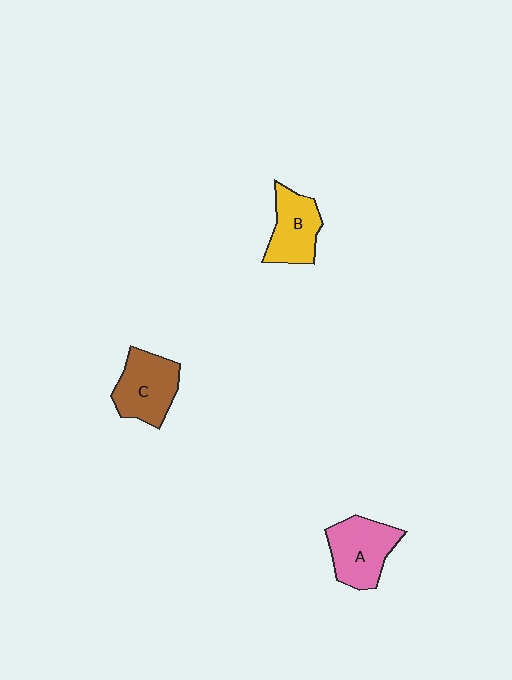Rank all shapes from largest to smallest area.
From largest to smallest: A (pink), C (brown), B (yellow).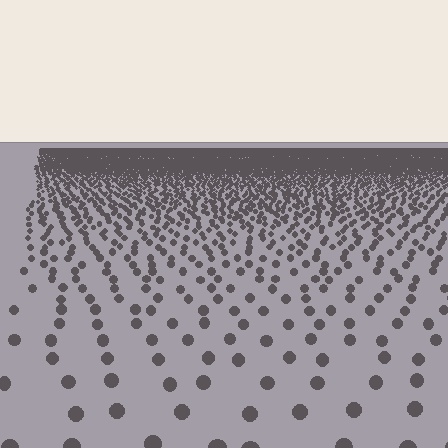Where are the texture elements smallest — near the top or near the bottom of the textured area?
Near the top.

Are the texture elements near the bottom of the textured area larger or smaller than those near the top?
Larger. Near the bottom, elements are closer to the viewer and appear at a bigger on-screen size.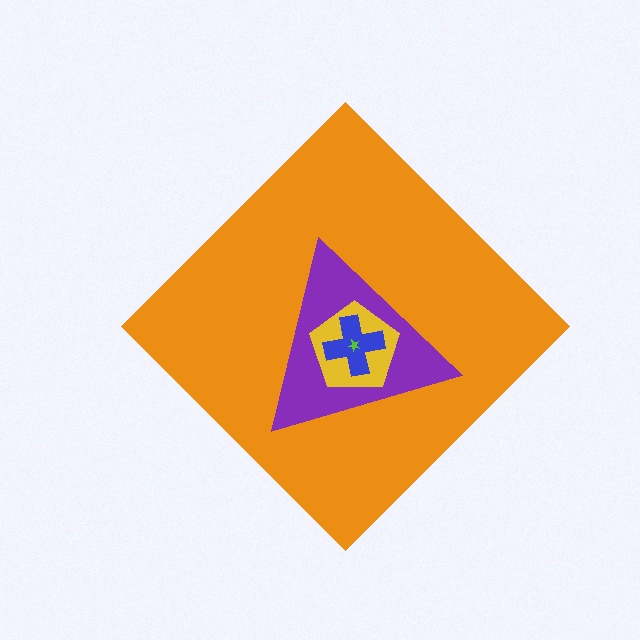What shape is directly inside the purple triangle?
The yellow pentagon.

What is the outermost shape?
The orange diamond.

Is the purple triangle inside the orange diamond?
Yes.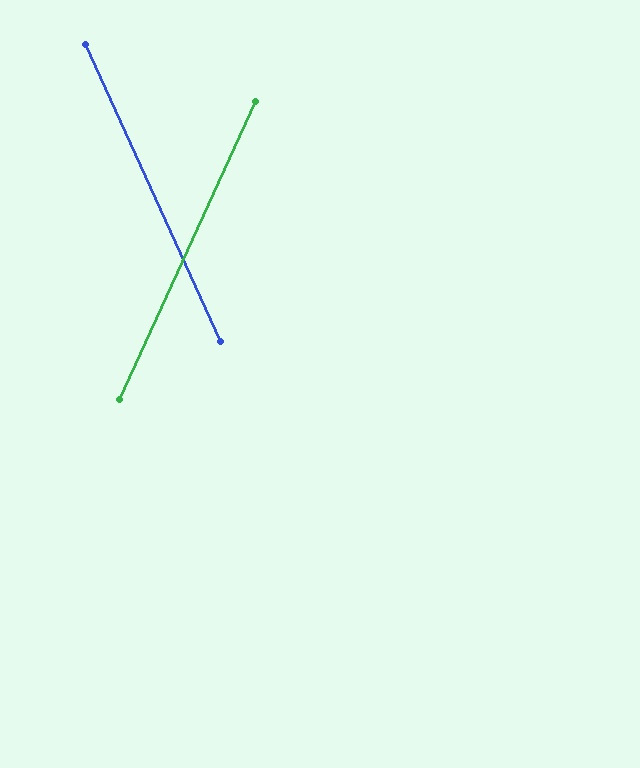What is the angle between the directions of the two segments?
Approximately 49 degrees.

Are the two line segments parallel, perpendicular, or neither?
Neither parallel nor perpendicular — they differ by about 49°.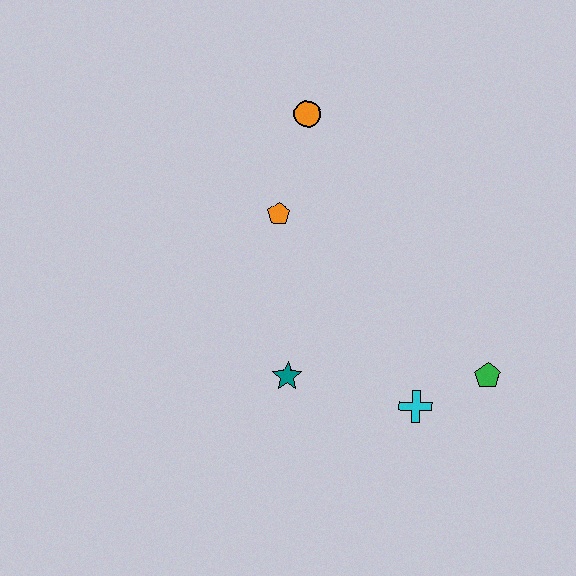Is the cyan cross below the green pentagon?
Yes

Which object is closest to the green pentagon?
The cyan cross is closest to the green pentagon.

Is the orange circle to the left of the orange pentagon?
No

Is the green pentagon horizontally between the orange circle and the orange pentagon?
No